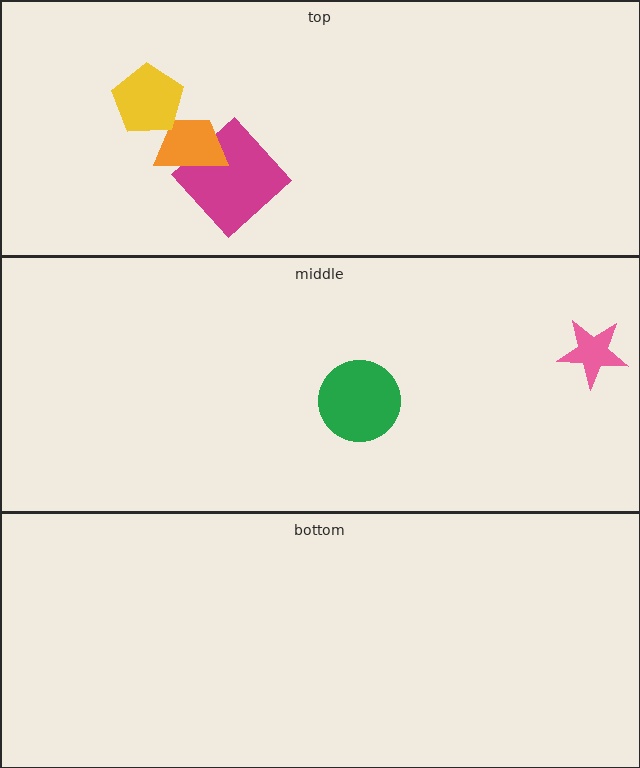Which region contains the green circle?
The middle region.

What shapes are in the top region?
The magenta diamond, the orange trapezoid, the yellow pentagon.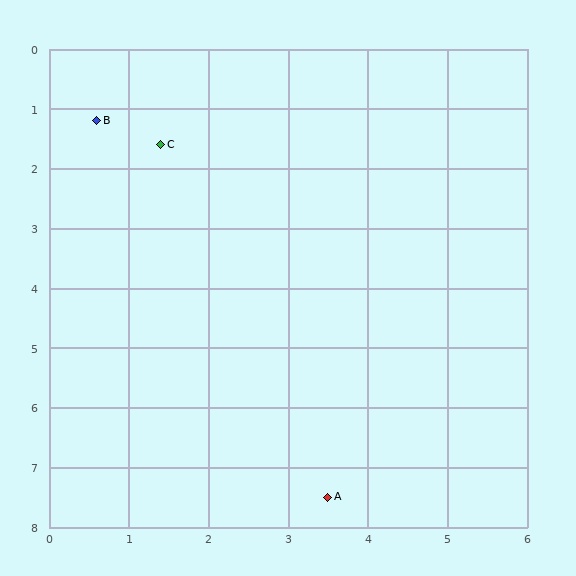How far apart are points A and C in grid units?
Points A and C are about 6.3 grid units apart.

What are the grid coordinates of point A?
Point A is at approximately (3.5, 7.5).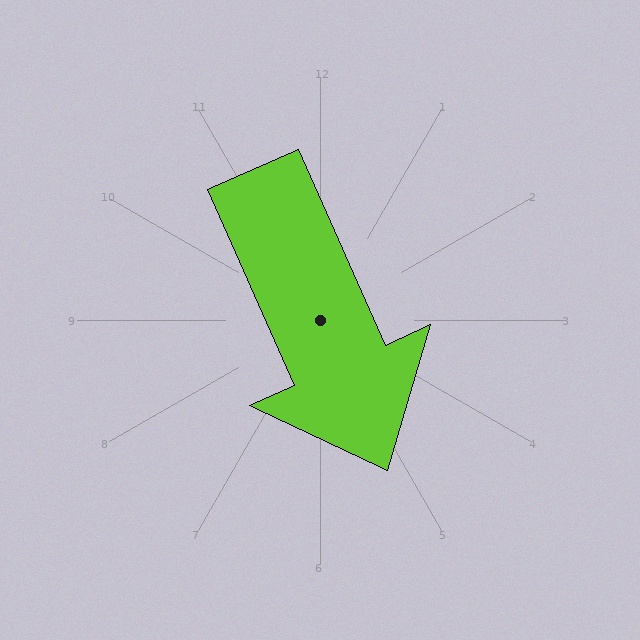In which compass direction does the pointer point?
Southeast.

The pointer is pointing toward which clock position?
Roughly 5 o'clock.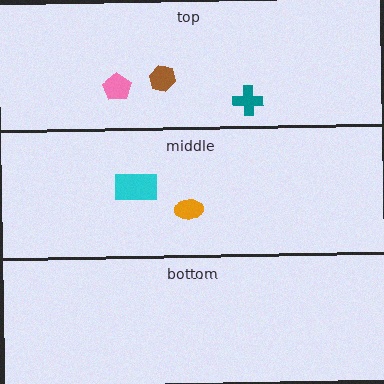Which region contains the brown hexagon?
The top region.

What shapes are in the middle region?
The orange ellipse, the cyan rectangle.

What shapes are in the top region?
The pink pentagon, the teal cross, the brown hexagon.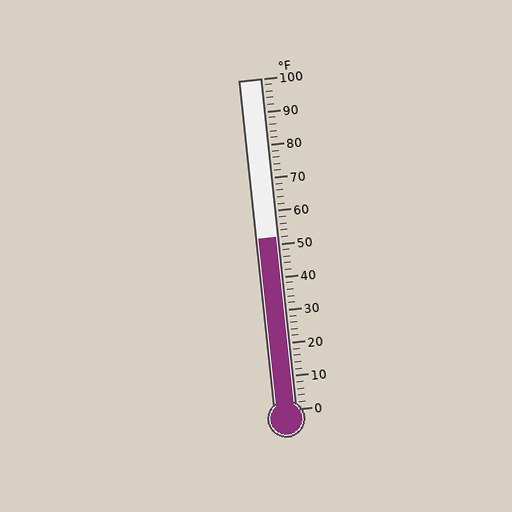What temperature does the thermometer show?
The thermometer shows approximately 52°F.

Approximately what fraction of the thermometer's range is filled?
The thermometer is filled to approximately 50% of its range.